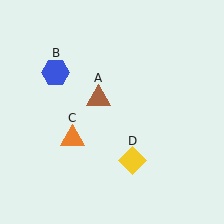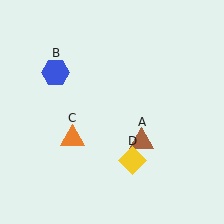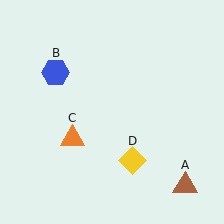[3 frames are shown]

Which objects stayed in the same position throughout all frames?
Blue hexagon (object B) and orange triangle (object C) and yellow diamond (object D) remained stationary.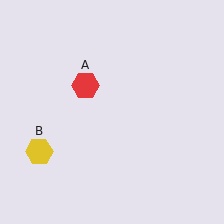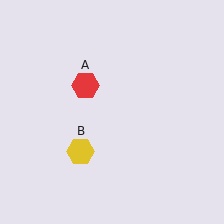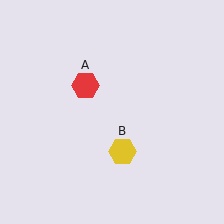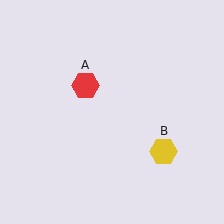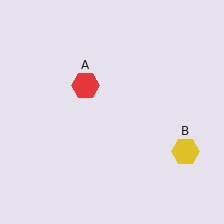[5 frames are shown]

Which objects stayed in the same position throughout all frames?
Red hexagon (object A) remained stationary.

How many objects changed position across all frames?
1 object changed position: yellow hexagon (object B).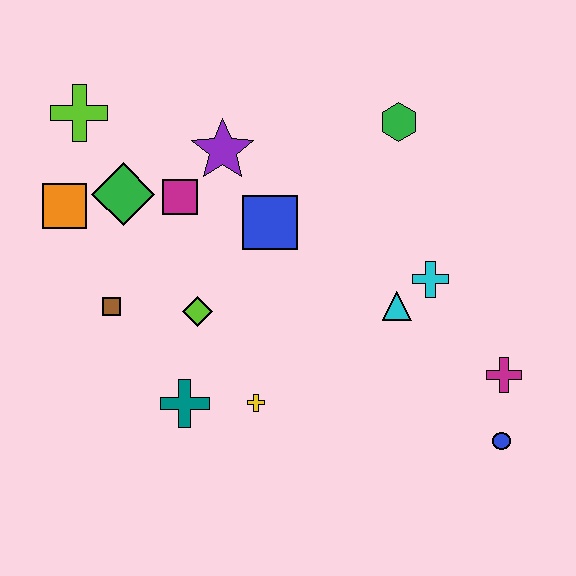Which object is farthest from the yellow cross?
The lime cross is farthest from the yellow cross.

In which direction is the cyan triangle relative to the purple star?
The cyan triangle is to the right of the purple star.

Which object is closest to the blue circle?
The magenta cross is closest to the blue circle.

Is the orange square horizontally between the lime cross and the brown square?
No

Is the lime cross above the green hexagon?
Yes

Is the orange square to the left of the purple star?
Yes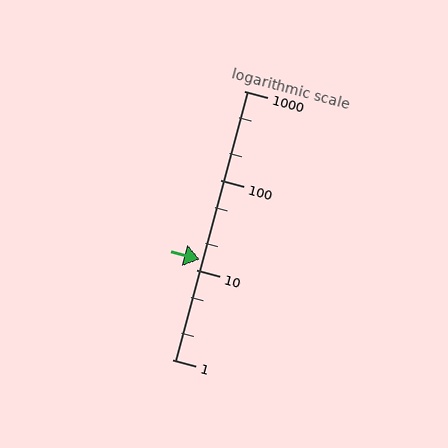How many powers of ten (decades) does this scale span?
The scale spans 3 decades, from 1 to 1000.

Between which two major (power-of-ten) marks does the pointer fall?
The pointer is between 10 and 100.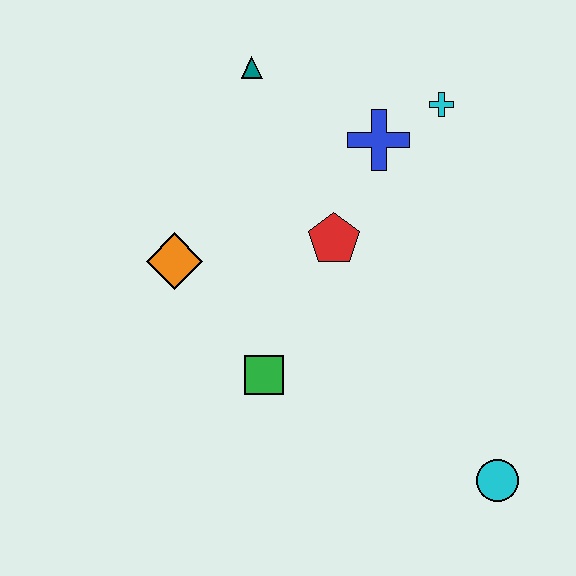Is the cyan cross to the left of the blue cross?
No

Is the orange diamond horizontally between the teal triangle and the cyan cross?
No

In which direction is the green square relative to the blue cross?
The green square is below the blue cross.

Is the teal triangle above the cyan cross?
Yes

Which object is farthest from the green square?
The cyan cross is farthest from the green square.